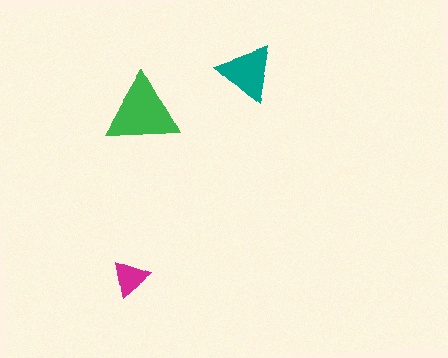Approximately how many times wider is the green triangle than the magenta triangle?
About 2 times wider.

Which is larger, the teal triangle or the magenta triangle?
The teal one.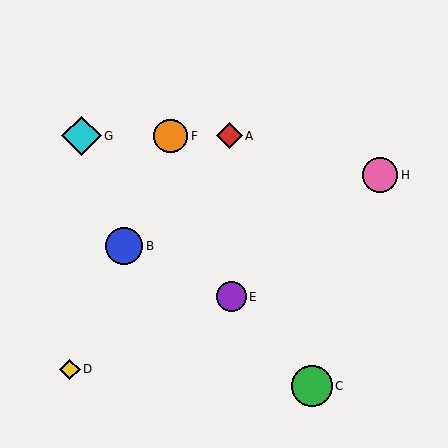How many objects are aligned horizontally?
3 objects (A, F, G) are aligned horizontally.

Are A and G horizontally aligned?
Yes, both are at y≈136.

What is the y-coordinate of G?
Object G is at y≈136.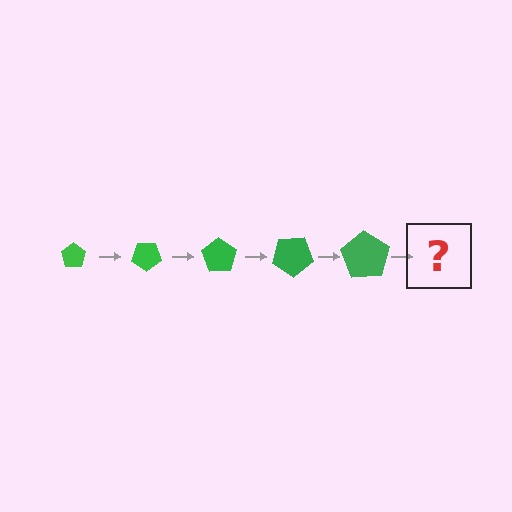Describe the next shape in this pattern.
It should be a pentagon, larger than the previous one and rotated 175 degrees from the start.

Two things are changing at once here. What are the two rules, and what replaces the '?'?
The two rules are that the pentagon grows larger each step and it rotates 35 degrees each step. The '?' should be a pentagon, larger than the previous one and rotated 175 degrees from the start.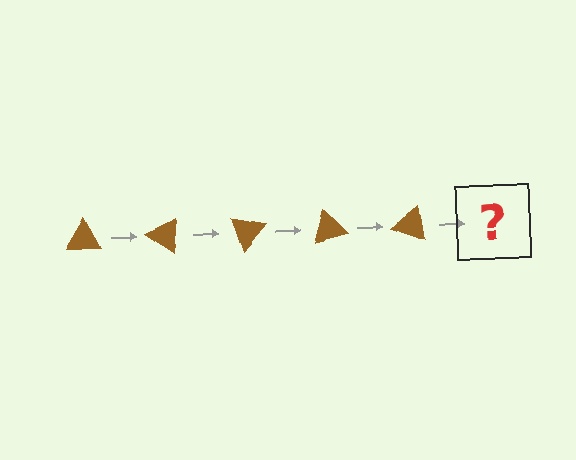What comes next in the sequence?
The next element should be a brown triangle rotated 175 degrees.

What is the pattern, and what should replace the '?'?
The pattern is that the triangle rotates 35 degrees each step. The '?' should be a brown triangle rotated 175 degrees.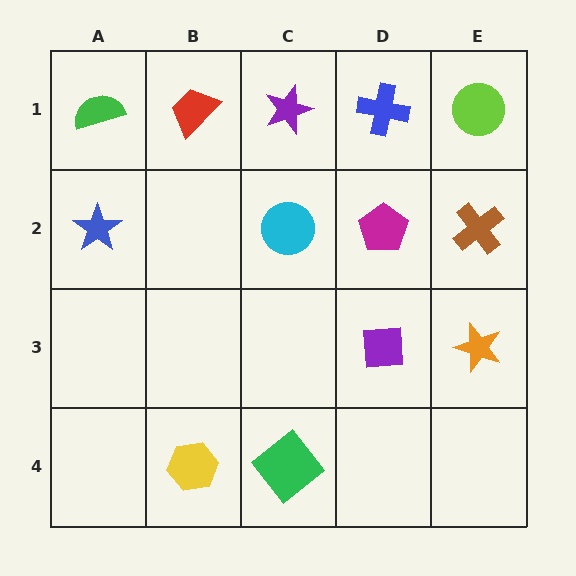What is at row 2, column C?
A cyan circle.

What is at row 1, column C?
A purple star.